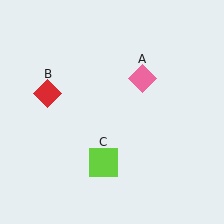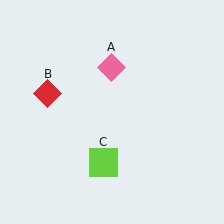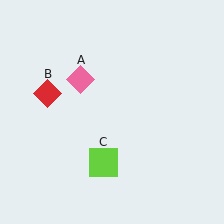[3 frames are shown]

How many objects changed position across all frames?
1 object changed position: pink diamond (object A).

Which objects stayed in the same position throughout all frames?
Red diamond (object B) and lime square (object C) remained stationary.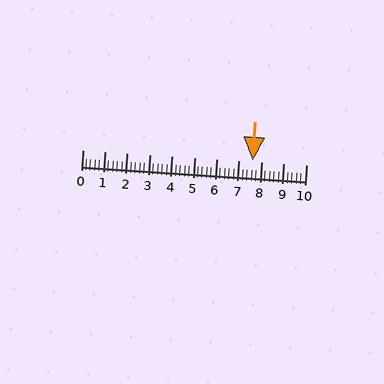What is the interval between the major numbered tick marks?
The major tick marks are spaced 1 units apart.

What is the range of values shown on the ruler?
The ruler shows values from 0 to 10.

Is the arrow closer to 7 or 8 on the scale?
The arrow is closer to 8.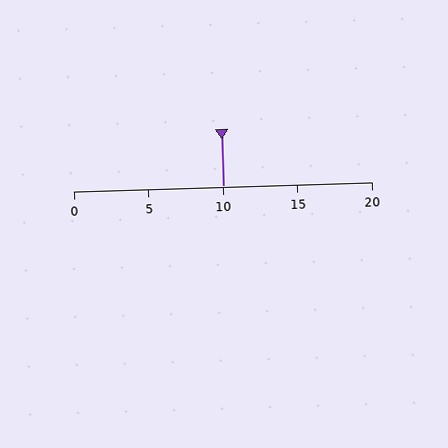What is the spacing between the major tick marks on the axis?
The major ticks are spaced 5 apart.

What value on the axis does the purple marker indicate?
The marker indicates approximately 10.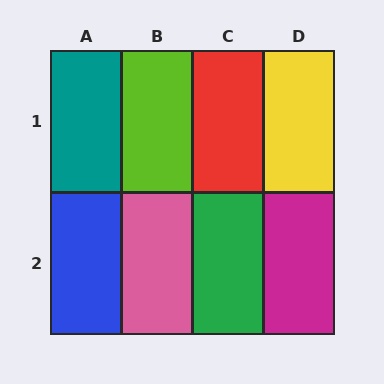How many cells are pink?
1 cell is pink.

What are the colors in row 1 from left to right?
Teal, lime, red, yellow.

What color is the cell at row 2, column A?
Blue.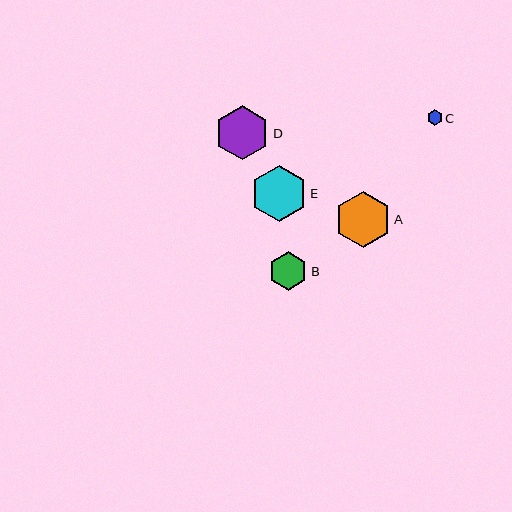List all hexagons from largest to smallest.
From largest to smallest: E, A, D, B, C.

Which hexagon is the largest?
Hexagon E is the largest with a size of approximately 56 pixels.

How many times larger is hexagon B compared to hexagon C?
Hexagon B is approximately 2.6 times the size of hexagon C.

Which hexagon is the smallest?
Hexagon C is the smallest with a size of approximately 15 pixels.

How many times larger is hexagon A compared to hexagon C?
Hexagon A is approximately 3.7 times the size of hexagon C.